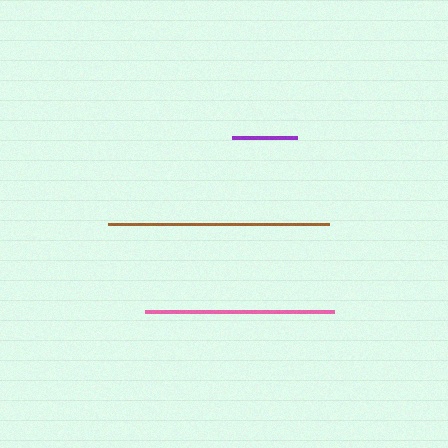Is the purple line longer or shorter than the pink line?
The pink line is longer than the purple line.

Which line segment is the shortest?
The purple line is the shortest at approximately 65 pixels.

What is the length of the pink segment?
The pink segment is approximately 189 pixels long.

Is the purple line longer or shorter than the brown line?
The brown line is longer than the purple line.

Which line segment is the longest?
The brown line is the longest at approximately 221 pixels.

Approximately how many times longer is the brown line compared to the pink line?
The brown line is approximately 1.2 times the length of the pink line.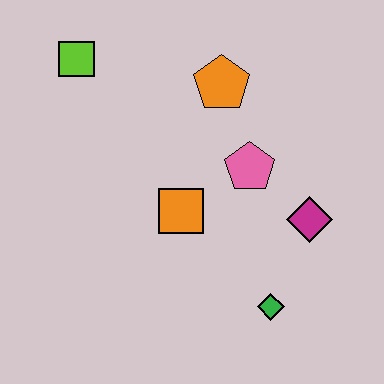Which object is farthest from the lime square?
The green diamond is farthest from the lime square.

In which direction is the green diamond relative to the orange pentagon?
The green diamond is below the orange pentagon.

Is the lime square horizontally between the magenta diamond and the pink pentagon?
No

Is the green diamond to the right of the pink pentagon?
Yes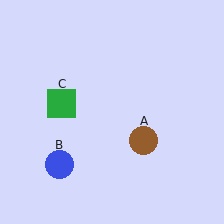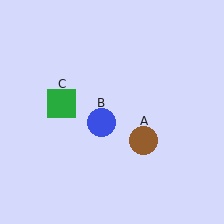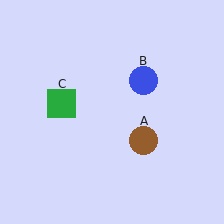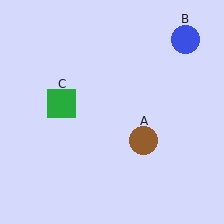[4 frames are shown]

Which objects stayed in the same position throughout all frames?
Brown circle (object A) and green square (object C) remained stationary.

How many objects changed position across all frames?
1 object changed position: blue circle (object B).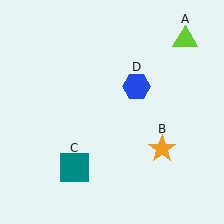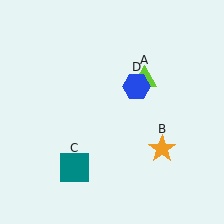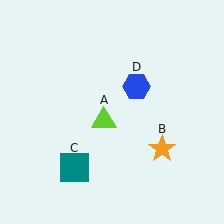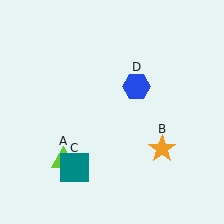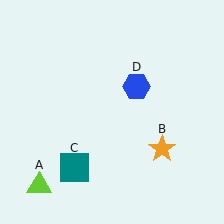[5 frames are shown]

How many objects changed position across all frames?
1 object changed position: lime triangle (object A).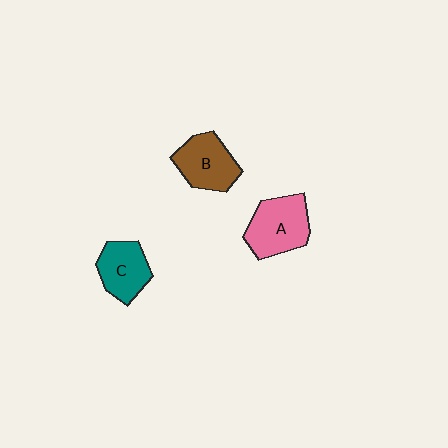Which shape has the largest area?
Shape A (pink).